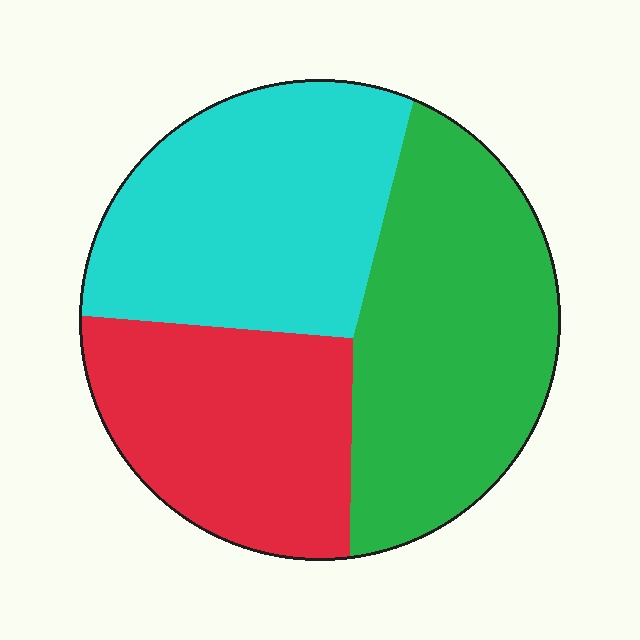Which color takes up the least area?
Red, at roughly 30%.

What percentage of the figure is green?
Green takes up between a third and a half of the figure.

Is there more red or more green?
Green.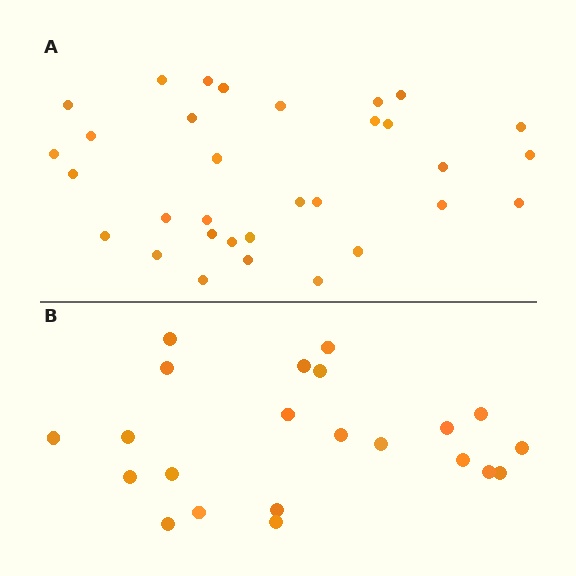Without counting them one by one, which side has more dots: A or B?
Region A (the top region) has more dots.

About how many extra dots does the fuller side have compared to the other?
Region A has roughly 10 or so more dots than region B.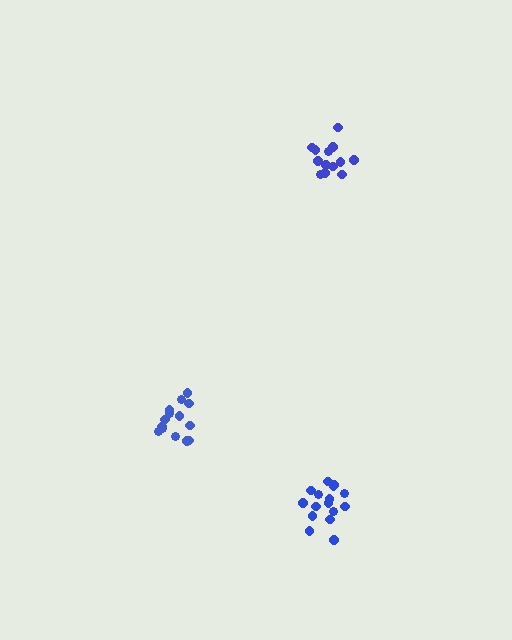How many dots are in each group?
Group 1: 13 dots, Group 2: 16 dots, Group 3: 14 dots (43 total).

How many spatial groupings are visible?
There are 3 spatial groupings.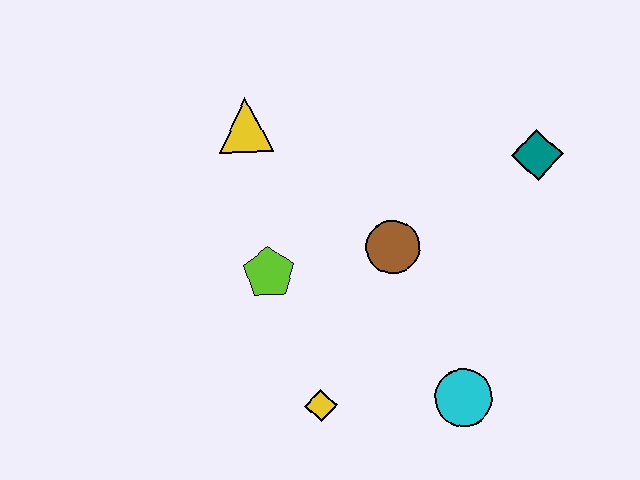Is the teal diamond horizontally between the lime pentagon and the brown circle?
No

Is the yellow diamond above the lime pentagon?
No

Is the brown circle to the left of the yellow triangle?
No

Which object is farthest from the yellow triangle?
The cyan circle is farthest from the yellow triangle.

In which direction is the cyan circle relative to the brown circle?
The cyan circle is below the brown circle.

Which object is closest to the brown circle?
The lime pentagon is closest to the brown circle.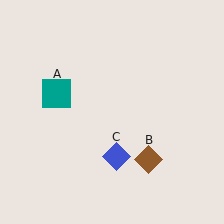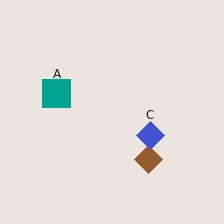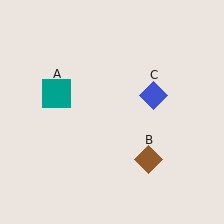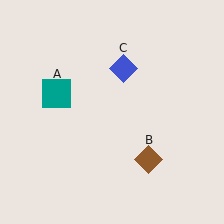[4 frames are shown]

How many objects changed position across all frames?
1 object changed position: blue diamond (object C).